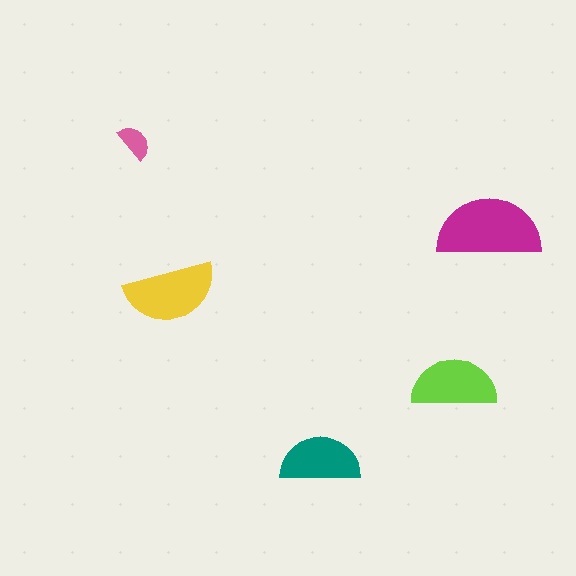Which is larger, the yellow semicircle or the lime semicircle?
The yellow one.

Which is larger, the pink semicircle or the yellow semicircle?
The yellow one.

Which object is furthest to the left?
The pink semicircle is leftmost.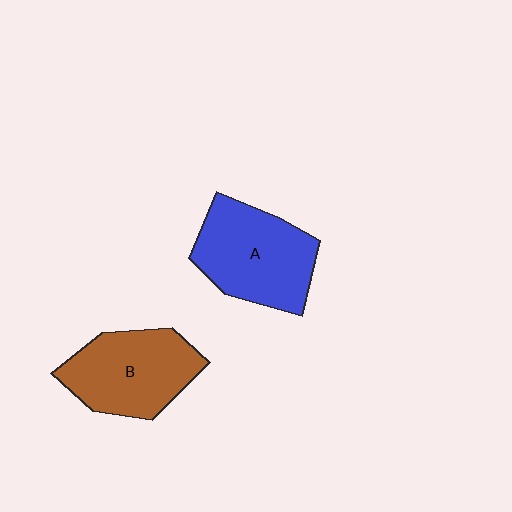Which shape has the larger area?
Shape A (blue).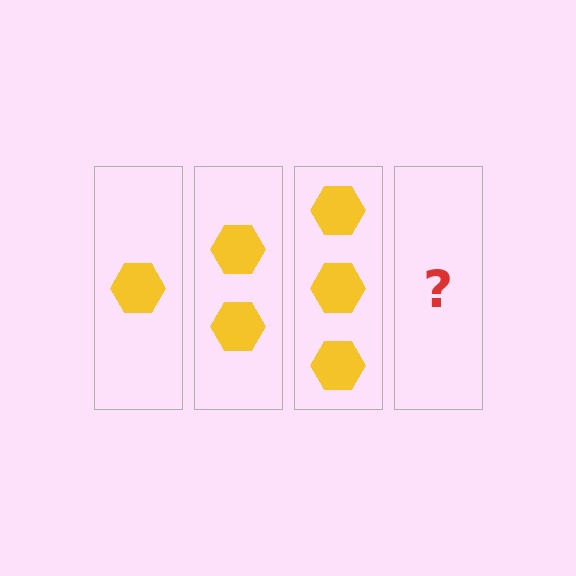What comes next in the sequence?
The next element should be 4 hexagons.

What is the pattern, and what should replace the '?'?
The pattern is that each step adds one more hexagon. The '?' should be 4 hexagons.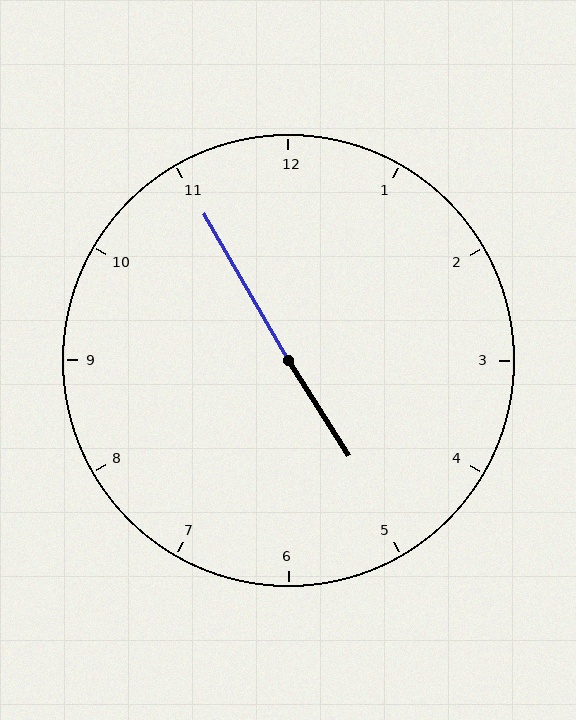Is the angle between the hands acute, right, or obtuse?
It is obtuse.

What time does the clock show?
4:55.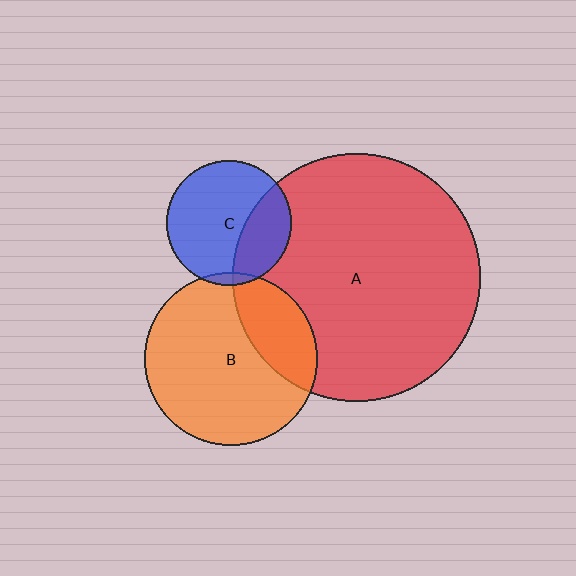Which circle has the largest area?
Circle A (red).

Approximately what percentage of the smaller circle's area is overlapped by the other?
Approximately 5%.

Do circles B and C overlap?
Yes.